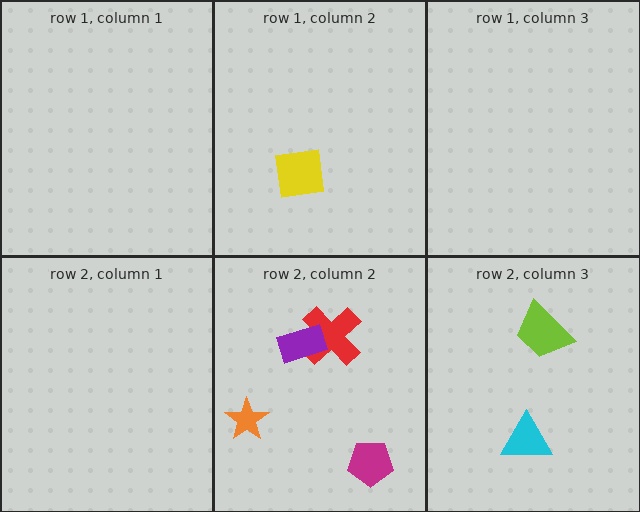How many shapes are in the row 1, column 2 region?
1.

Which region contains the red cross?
The row 2, column 2 region.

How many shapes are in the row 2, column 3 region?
2.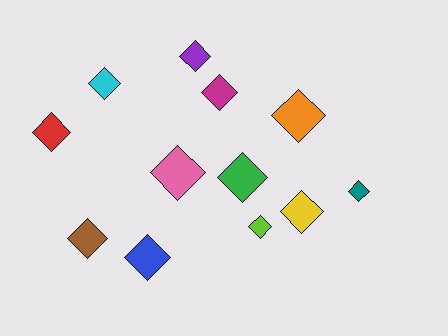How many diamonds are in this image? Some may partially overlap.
There are 12 diamonds.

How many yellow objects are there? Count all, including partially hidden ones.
There is 1 yellow object.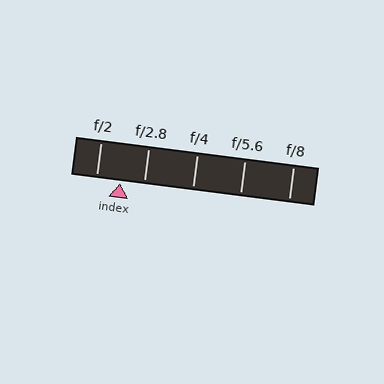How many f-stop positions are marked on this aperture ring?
There are 5 f-stop positions marked.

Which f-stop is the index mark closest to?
The index mark is closest to f/2.8.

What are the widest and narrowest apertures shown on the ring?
The widest aperture shown is f/2 and the narrowest is f/8.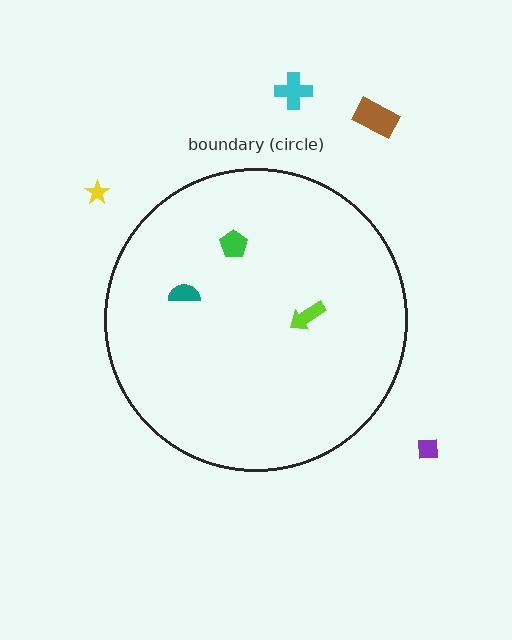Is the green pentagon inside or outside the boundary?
Inside.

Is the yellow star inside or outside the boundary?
Outside.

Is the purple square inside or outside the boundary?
Outside.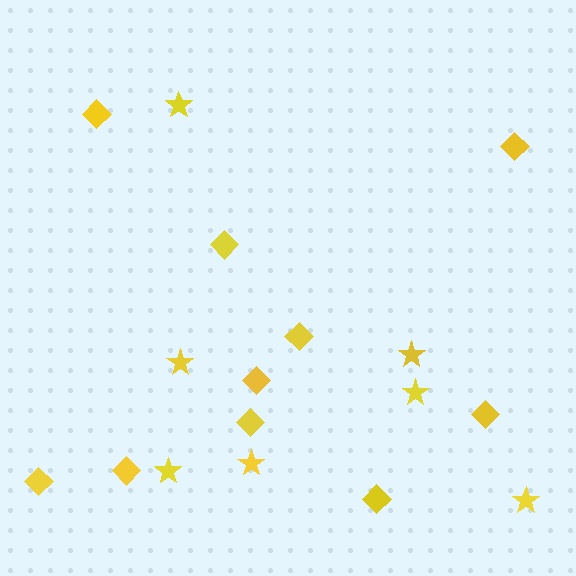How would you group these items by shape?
There are 2 groups: one group of stars (7) and one group of diamonds (10).